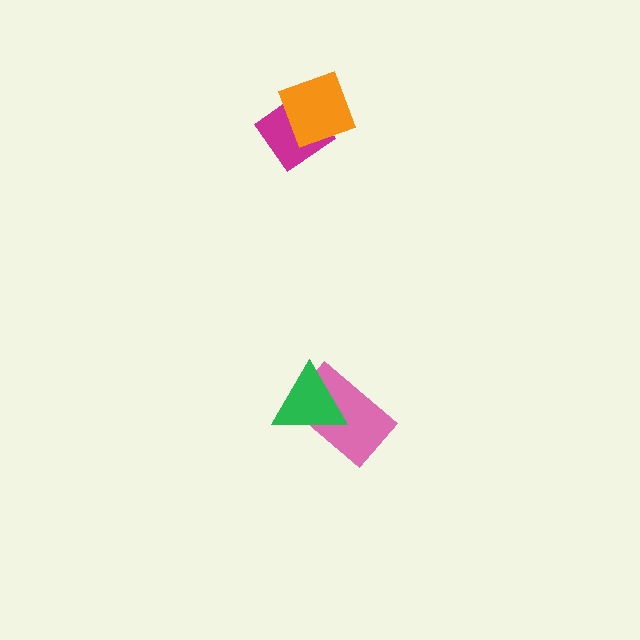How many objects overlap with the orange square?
1 object overlaps with the orange square.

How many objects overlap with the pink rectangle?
1 object overlaps with the pink rectangle.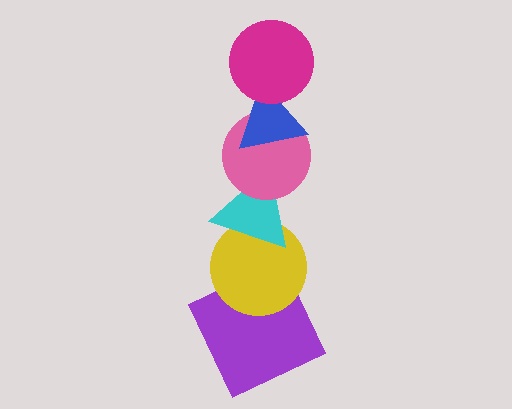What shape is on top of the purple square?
The yellow circle is on top of the purple square.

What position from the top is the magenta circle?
The magenta circle is 1st from the top.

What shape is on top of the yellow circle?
The cyan triangle is on top of the yellow circle.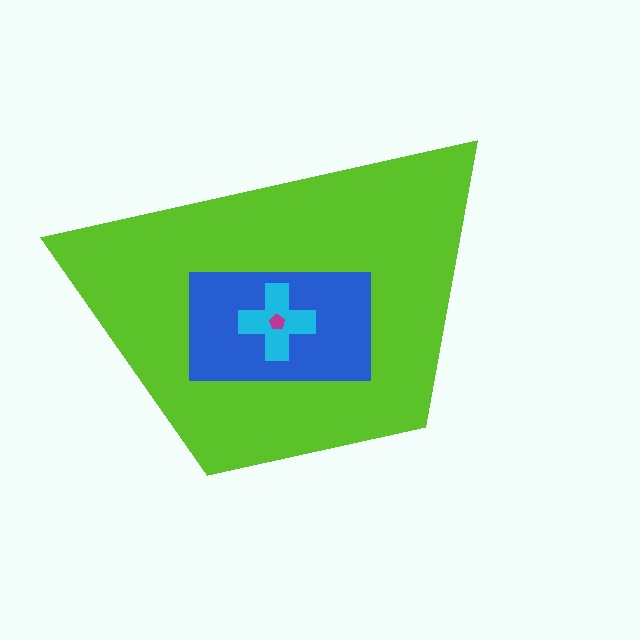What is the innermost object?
The magenta pentagon.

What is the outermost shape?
The lime trapezoid.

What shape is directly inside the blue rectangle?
The cyan cross.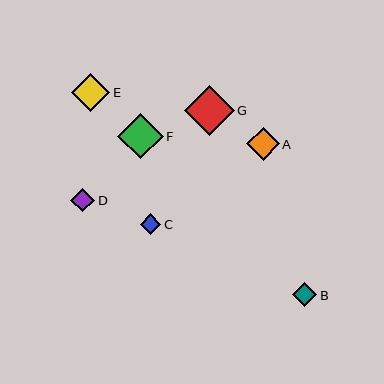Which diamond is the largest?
Diamond G is the largest with a size of approximately 50 pixels.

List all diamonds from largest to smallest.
From largest to smallest: G, F, E, A, B, D, C.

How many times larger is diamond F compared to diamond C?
Diamond F is approximately 2.2 times the size of diamond C.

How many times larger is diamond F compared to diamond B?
Diamond F is approximately 1.8 times the size of diamond B.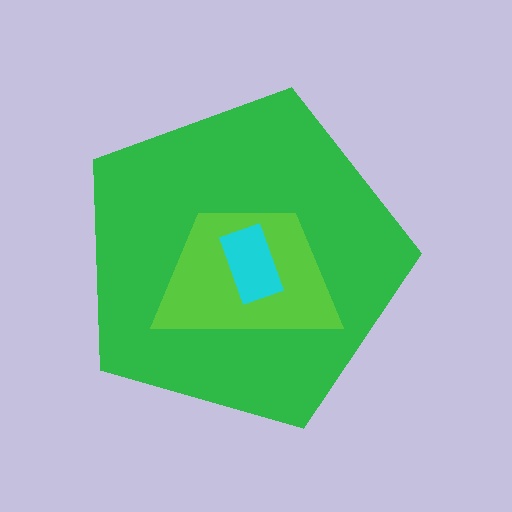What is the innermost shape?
The cyan rectangle.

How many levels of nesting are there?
3.